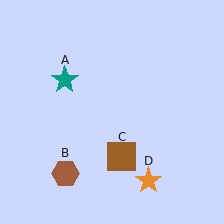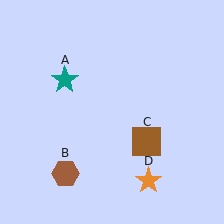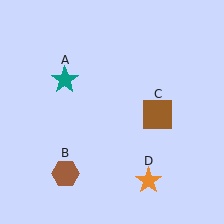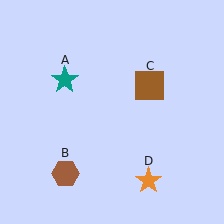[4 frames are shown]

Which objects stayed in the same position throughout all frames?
Teal star (object A) and brown hexagon (object B) and orange star (object D) remained stationary.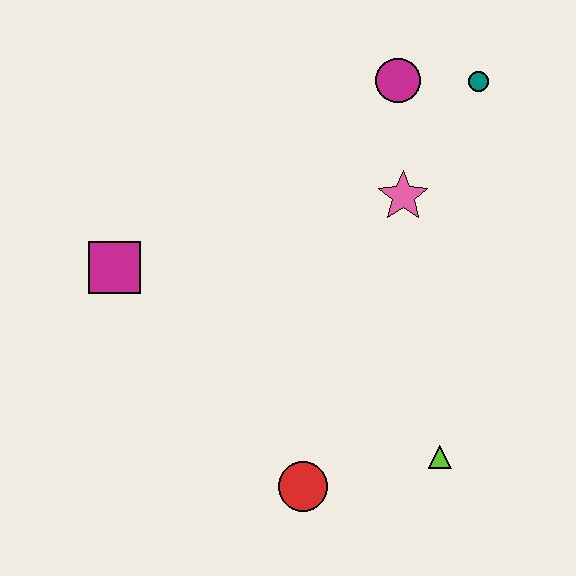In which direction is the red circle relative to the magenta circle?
The red circle is below the magenta circle.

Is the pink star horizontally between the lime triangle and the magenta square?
Yes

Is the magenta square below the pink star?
Yes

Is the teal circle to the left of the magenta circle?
No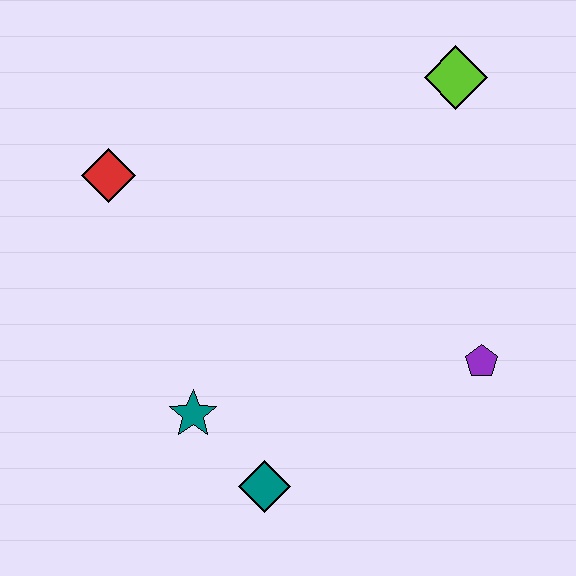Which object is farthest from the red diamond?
The purple pentagon is farthest from the red diamond.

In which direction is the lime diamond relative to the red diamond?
The lime diamond is to the right of the red diamond.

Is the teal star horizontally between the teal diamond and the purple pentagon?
No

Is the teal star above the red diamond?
No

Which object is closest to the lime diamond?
The purple pentagon is closest to the lime diamond.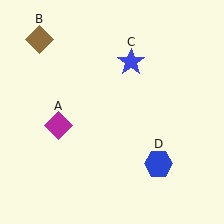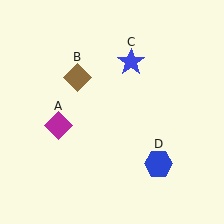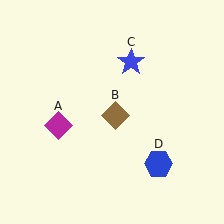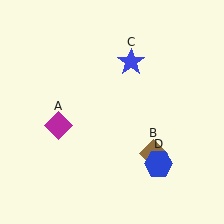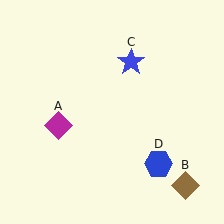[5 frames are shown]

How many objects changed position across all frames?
1 object changed position: brown diamond (object B).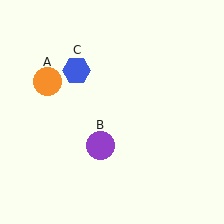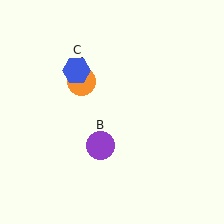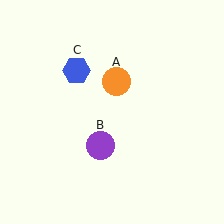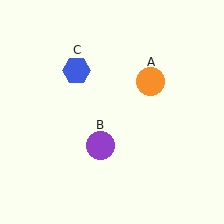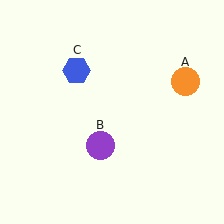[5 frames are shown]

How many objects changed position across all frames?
1 object changed position: orange circle (object A).